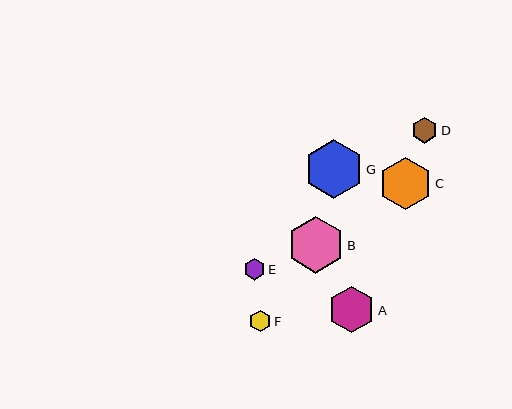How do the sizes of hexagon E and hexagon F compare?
Hexagon E and hexagon F are approximately the same size.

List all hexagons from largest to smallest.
From largest to smallest: G, B, C, A, D, E, F.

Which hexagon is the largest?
Hexagon G is the largest with a size of approximately 58 pixels.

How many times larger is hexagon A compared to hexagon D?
Hexagon A is approximately 1.7 times the size of hexagon D.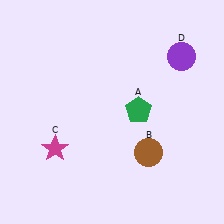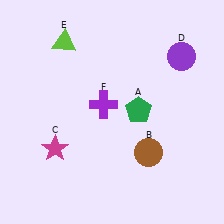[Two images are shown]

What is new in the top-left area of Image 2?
A lime triangle (E) was added in the top-left area of Image 2.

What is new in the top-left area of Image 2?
A purple cross (F) was added in the top-left area of Image 2.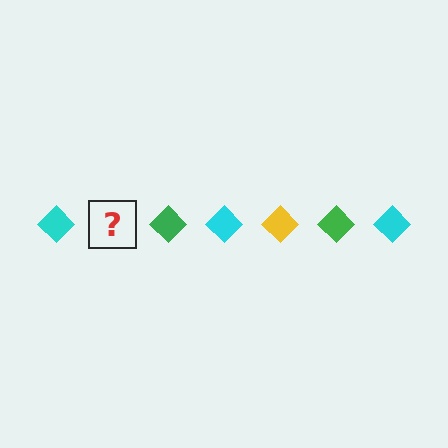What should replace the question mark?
The question mark should be replaced with a yellow diamond.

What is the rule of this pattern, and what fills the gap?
The rule is that the pattern cycles through cyan, yellow, green diamonds. The gap should be filled with a yellow diamond.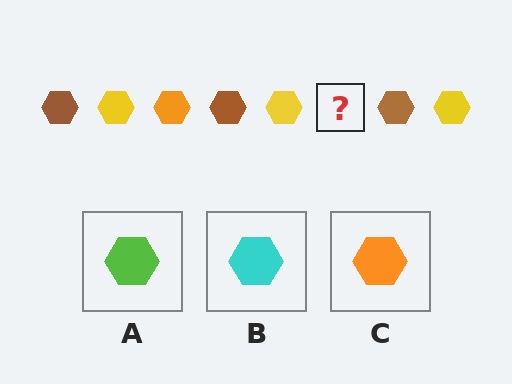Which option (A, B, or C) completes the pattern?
C.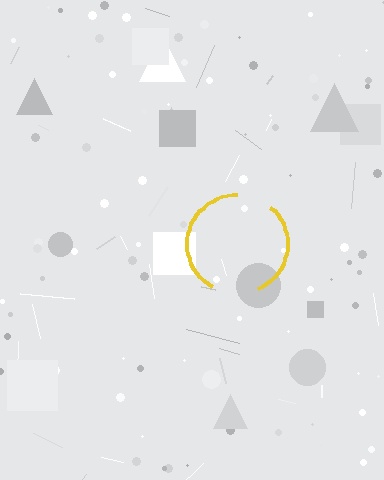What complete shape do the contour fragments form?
The contour fragments form a circle.